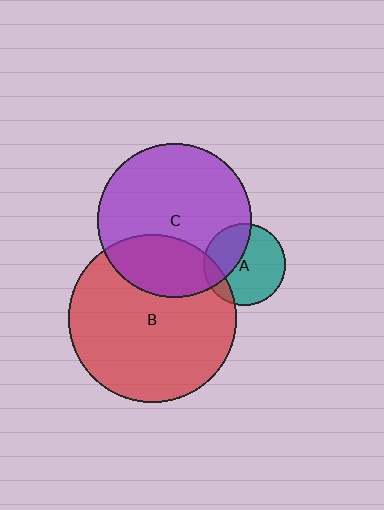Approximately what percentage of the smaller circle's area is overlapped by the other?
Approximately 15%.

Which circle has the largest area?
Circle B (red).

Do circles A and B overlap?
Yes.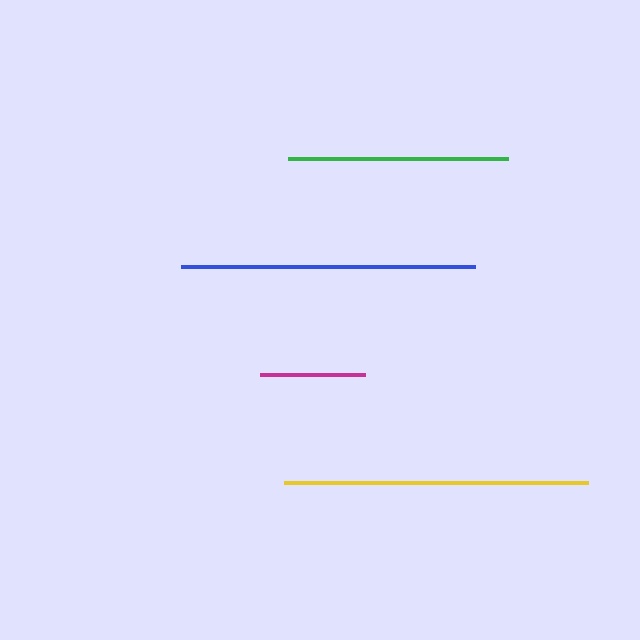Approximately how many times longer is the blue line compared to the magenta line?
The blue line is approximately 2.8 times the length of the magenta line.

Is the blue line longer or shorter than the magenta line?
The blue line is longer than the magenta line.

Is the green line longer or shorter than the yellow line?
The yellow line is longer than the green line.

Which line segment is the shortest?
The magenta line is the shortest at approximately 106 pixels.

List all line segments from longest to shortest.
From longest to shortest: yellow, blue, green, magenta.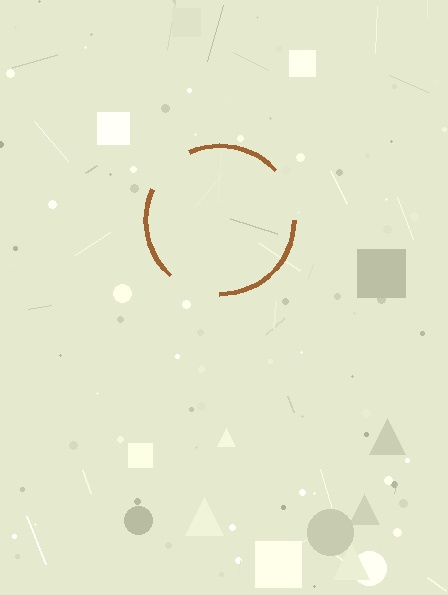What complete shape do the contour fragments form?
The contour fragments form a circle.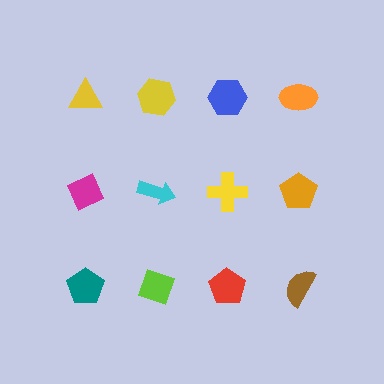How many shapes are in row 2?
4 shapes.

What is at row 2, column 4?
An orange pentagon.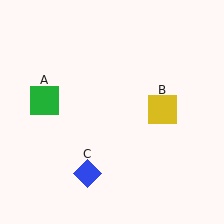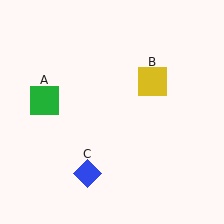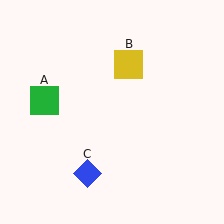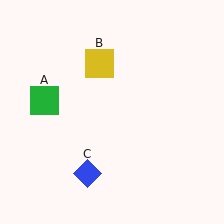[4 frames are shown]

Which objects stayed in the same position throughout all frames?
Green square (object A) and blue diamond (object C) remained stationary.